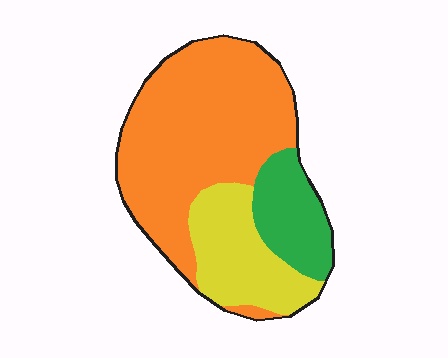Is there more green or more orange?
Orange.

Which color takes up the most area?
Orange, at roughly 60%.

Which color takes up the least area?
Green, at roughly 15%.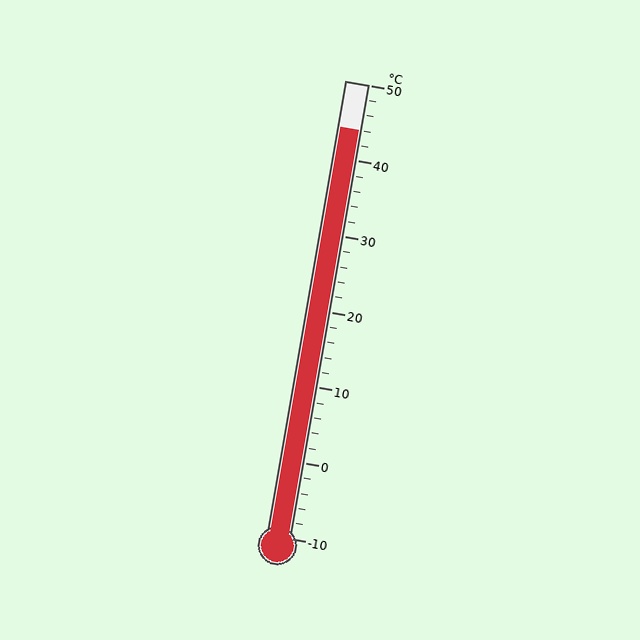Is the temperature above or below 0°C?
The temperature is above 0°C.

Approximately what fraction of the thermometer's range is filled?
The thermometer is filled to approximately 90% of its range.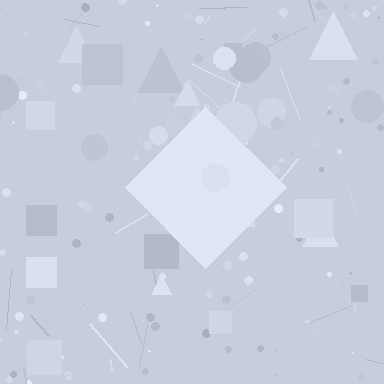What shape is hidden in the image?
A diamond is hidden in the image.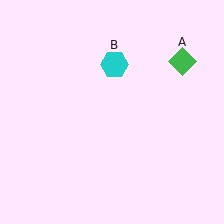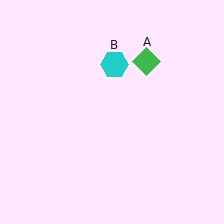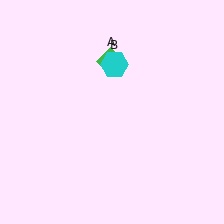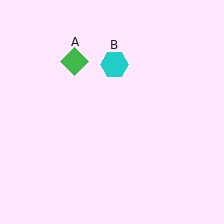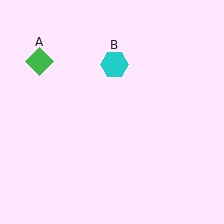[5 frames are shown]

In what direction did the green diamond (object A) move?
The green diamond (object A) moved left.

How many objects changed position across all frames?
1 object changed position: green diamond (object A).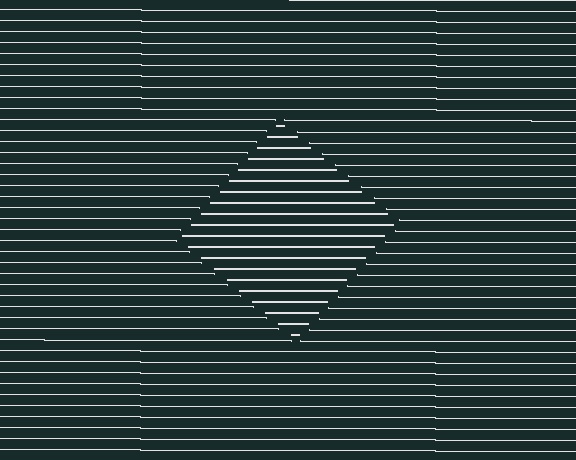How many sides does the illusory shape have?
4 sides — the line-ends trace a square.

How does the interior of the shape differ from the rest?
The interior of the shape contains the same grating, shifted by half a period — the contour is defined by the phase discontinuity where line-ends from the inner and outer gratings abut.